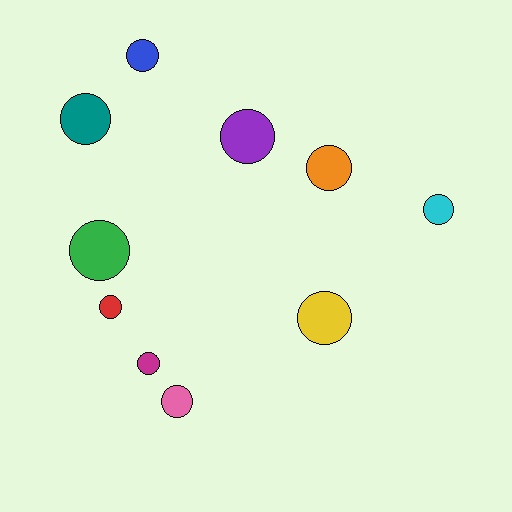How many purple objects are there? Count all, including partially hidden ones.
There is 1 purple object.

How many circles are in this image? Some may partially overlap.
There are 10 circles.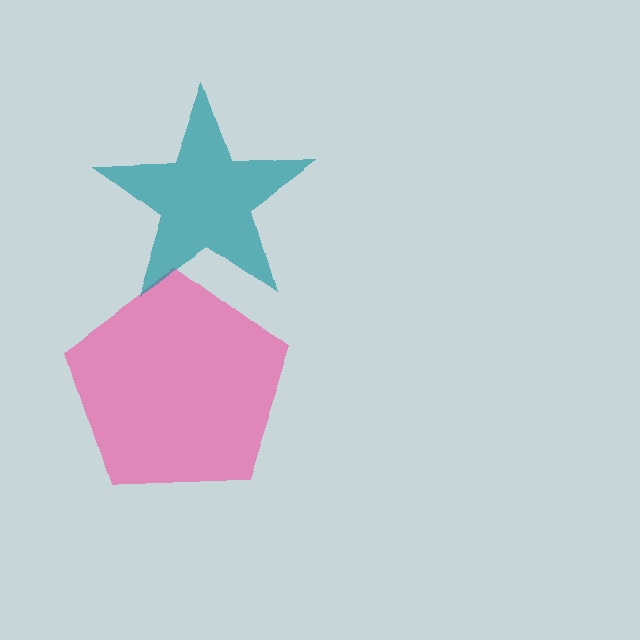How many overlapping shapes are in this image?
There are 2 overlapping shapes in the image.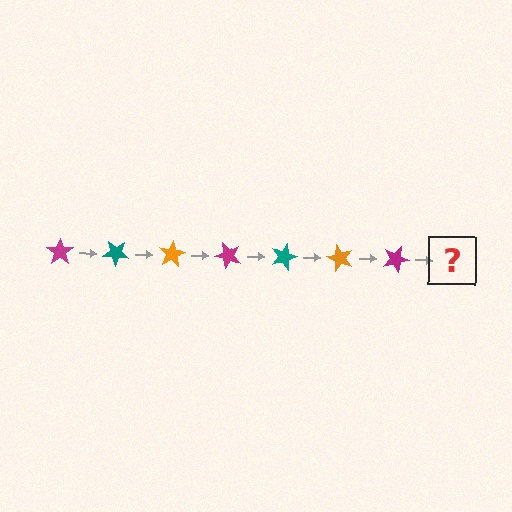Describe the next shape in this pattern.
It should be a teal star, rotated 280 degrees from the start.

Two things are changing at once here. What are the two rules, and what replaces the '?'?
The two rules are that it rotates 40 degrees each step and the color cycles through magenta, teal, and orange. The '?' should be a teal star, rotated 280 degrees from the start.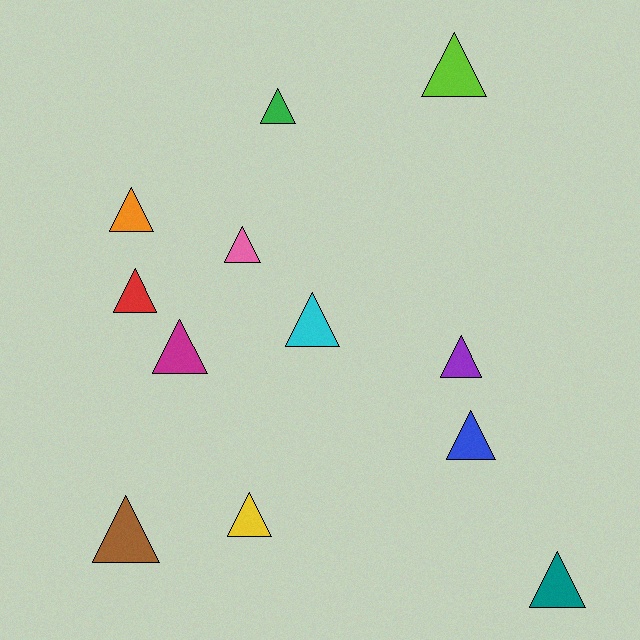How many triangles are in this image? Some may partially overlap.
There are 12 triangles.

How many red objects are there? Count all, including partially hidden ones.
There is 1 red object.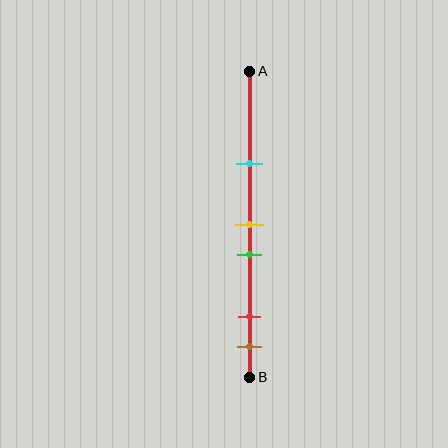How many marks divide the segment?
There are 5 marks dividing the segment.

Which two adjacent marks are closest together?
The yellow and green marks are the closest adjacent pair.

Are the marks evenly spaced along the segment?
No, the marks are not evenly spaced.